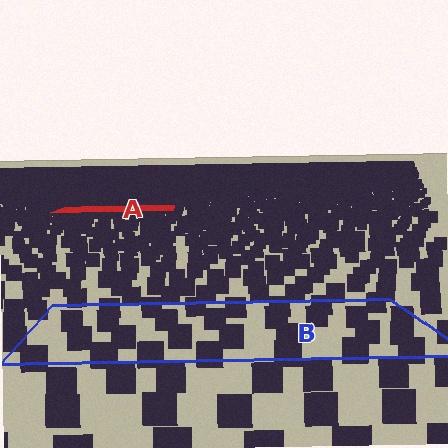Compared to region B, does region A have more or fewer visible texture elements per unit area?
Region A has more texture elements per unit area — they are packed more densely because it is farther away.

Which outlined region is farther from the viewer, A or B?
Region A is farther from the viewer — the texture elements inside it appear smaller and more densely packed.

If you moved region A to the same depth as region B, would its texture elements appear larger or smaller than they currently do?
They would appear larger. At a closer depth, the same texture elements are projected at a bigger on-screen size.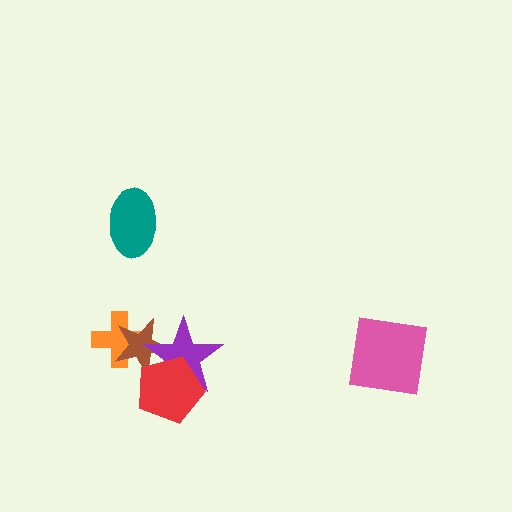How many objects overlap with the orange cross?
1 object overlaps with the orange cross.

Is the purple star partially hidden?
Yes, it is partially covered by another shape.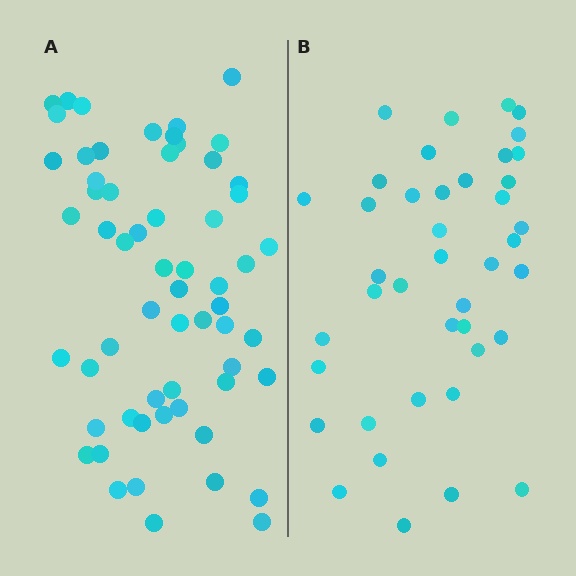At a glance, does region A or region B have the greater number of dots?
Region A (the left region) has more dots.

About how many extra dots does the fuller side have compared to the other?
Region A has approximately 20 more dots than region B.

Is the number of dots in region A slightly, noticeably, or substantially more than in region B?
Region A has substantially more. The ratio is roughly 1.5 to 1.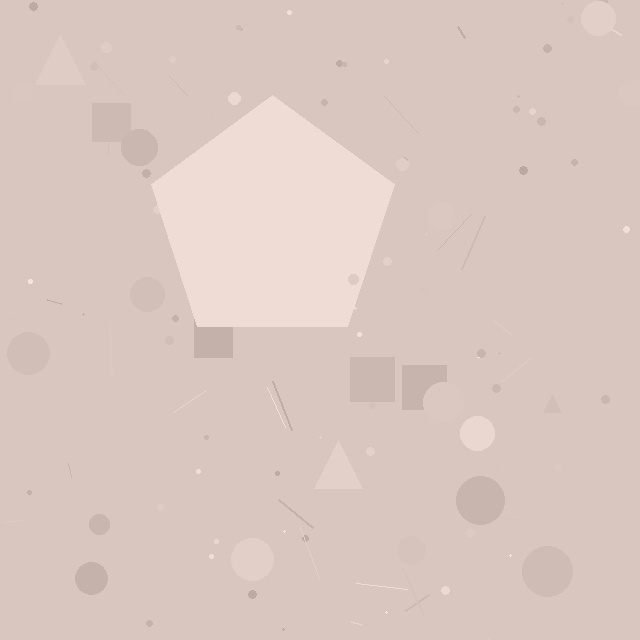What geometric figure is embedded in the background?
A pentagon is embedded in the background.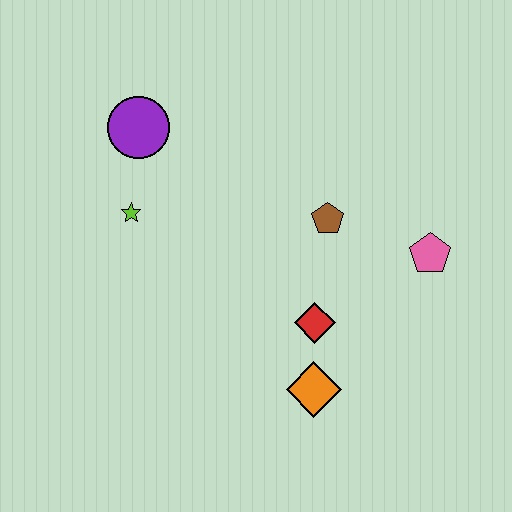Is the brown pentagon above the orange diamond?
Yes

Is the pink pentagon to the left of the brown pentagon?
No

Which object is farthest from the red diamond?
The purple circle is farthest from the red diamond.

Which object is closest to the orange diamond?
The red diamond is closest to the orange diamond.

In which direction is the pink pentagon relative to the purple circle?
The pink pentagon is to the right of the purple circle.